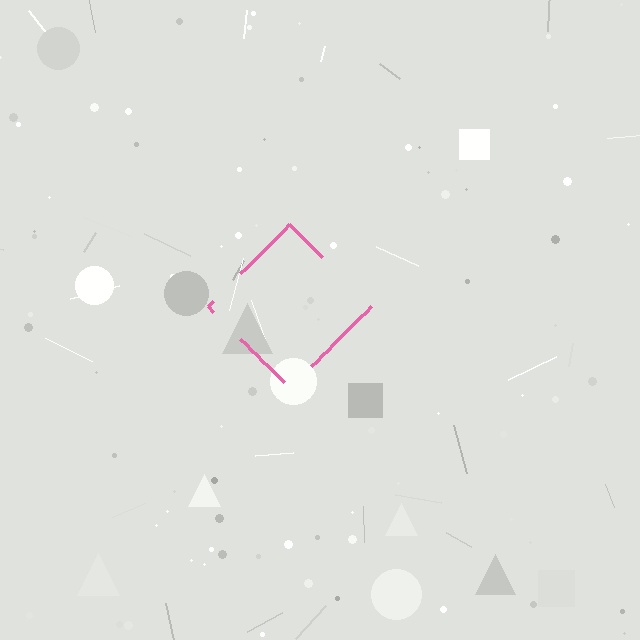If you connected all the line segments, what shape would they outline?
They would outline a diamond.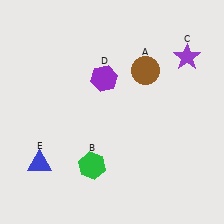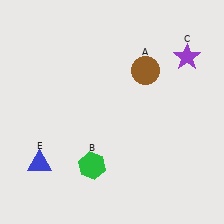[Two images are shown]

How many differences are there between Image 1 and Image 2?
There is 1 difference between the two images.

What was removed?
The purple hexagon (D) was removed in Image 2.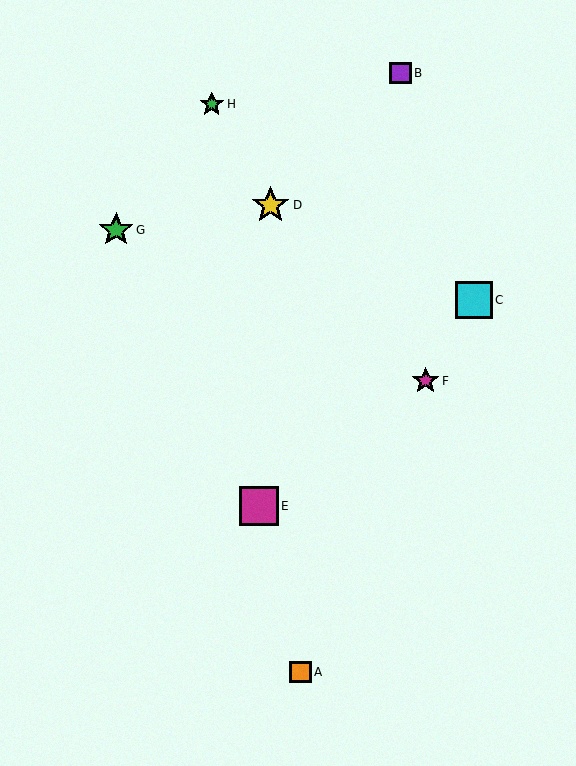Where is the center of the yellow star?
The center of the yellow star is at (271, 205).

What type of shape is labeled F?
Shape F is a magenta star.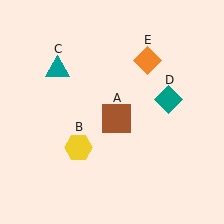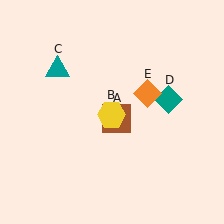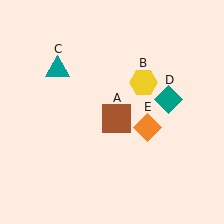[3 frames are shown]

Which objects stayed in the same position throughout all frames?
Brown square (object A) and teal triangle (object C) and teal diamond (object D) remained stationary.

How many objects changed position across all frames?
2 objects changed position: yellow hexagon (object B), orange diamond (object E).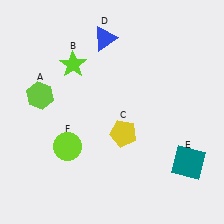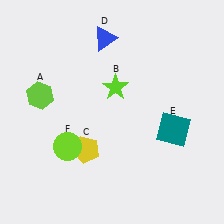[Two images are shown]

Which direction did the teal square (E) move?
The teal square (E) moved up.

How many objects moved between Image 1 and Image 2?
3 objects moved between the two images.